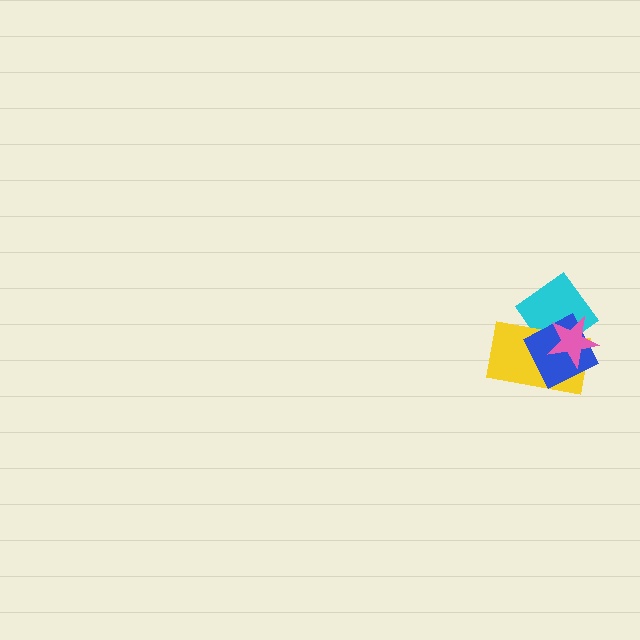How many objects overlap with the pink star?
3 objects overlap with the pink star.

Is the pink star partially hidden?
No, no other shape covers it.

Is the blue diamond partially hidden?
Yes, it is partially covered by another shape.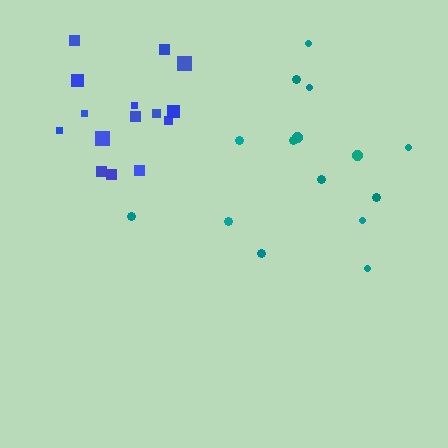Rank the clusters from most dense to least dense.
blue, teal.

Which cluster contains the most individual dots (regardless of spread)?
Teal (15).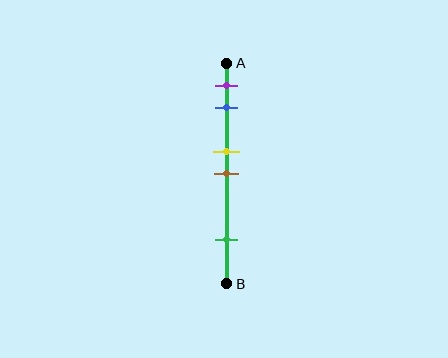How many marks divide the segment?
There are 5 marks dividing the segment.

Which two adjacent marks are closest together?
The yellow and brown marks are the closest adjacent pair.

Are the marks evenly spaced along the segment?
No, the marks are not evenly spaced.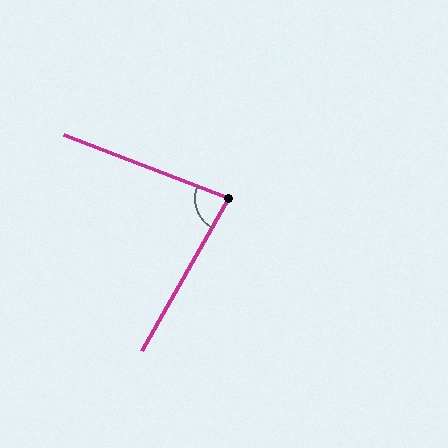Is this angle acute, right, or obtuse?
It is acute.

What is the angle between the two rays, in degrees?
Approximately 81 degrees.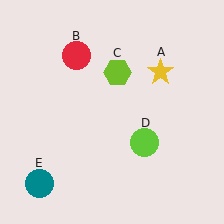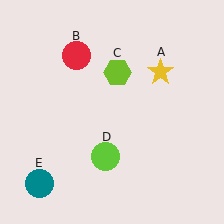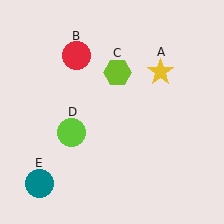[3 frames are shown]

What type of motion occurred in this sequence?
The lime circle (object D) rotated clockwise around the center of the scene.